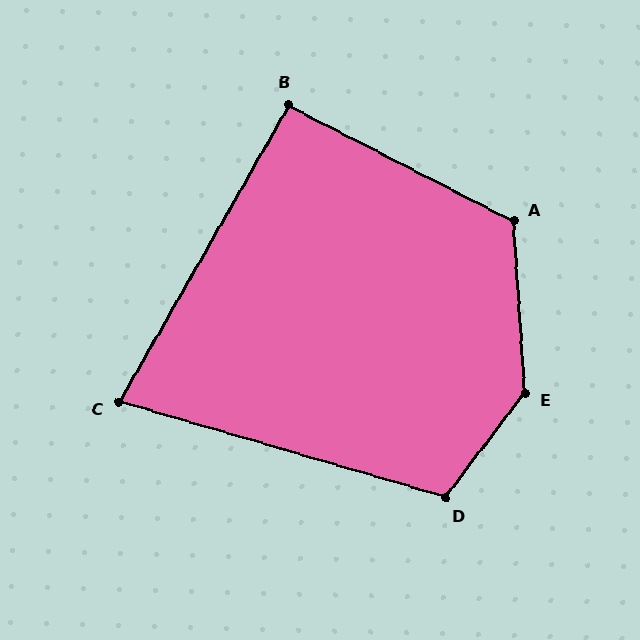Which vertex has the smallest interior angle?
C, at approximately 77 degrees.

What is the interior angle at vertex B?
Approximately 92 degrees (approximately right).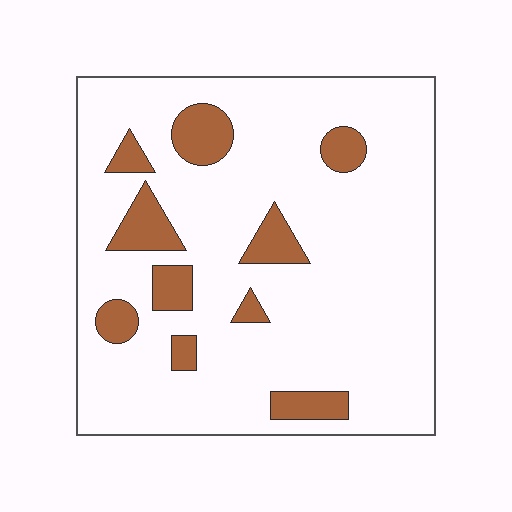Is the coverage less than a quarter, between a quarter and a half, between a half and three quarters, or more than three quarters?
Less than a quarter.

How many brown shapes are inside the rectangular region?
10.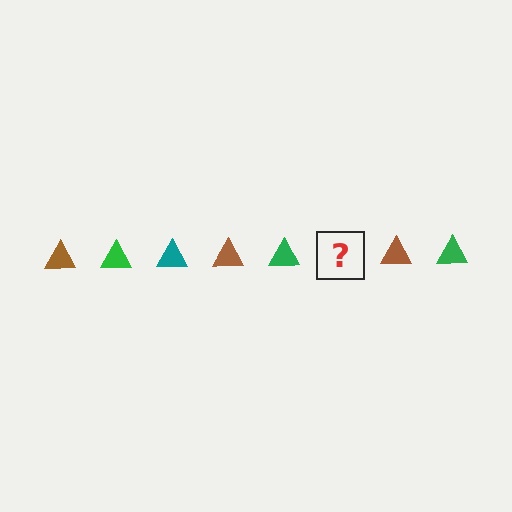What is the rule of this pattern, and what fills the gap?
The rule is that the pattern cycles through brown, green, teal triangles. The gap should be filled with a teal triangle.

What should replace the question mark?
The question mark should be replaced with a teal triangle.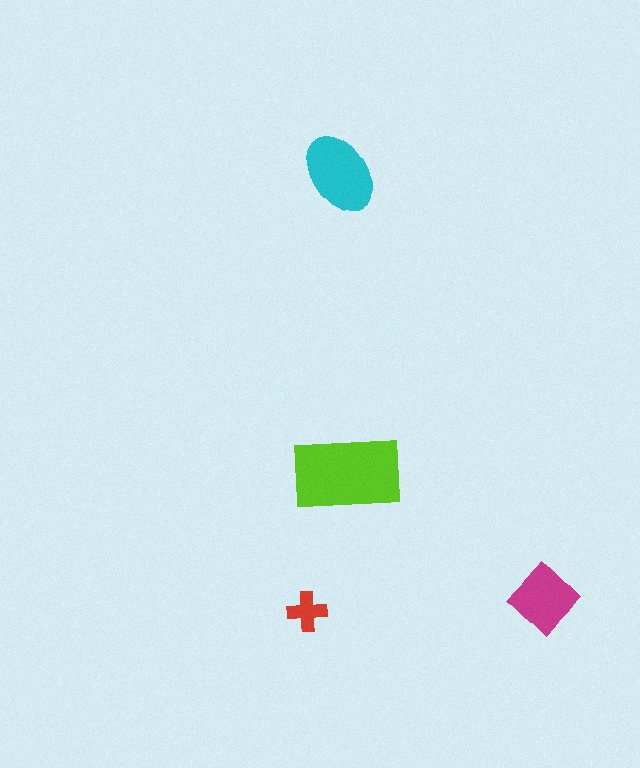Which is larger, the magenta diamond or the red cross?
The magenta diamond.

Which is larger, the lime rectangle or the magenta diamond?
The lime rectangle.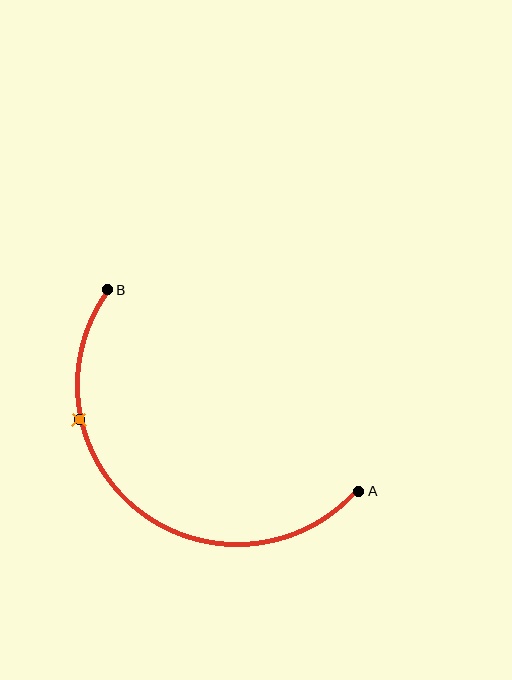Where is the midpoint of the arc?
The arc midpoint is the point on the curve farthest from the straight line joining A and B. It sits below and to the left of that line.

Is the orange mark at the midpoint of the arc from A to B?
No. The orange mark lies on the arc but is closer to endpoint B. The arc midpoint would be at the point on the curve equidistant along the arc from both A and B.